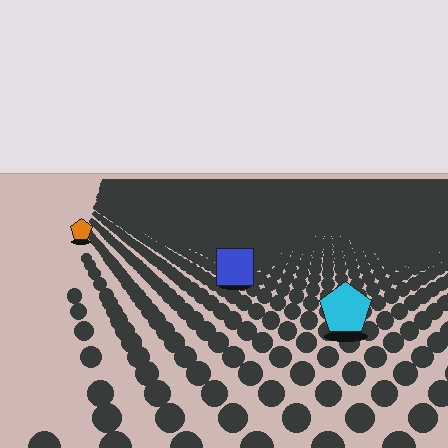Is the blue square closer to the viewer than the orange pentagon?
Yes. The blue square is closer — you can tell from the texture gradient: the ground texture is coarser near it.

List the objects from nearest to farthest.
From nearest to farthest: the cyan pentagon, the blue square, the orange pentagon.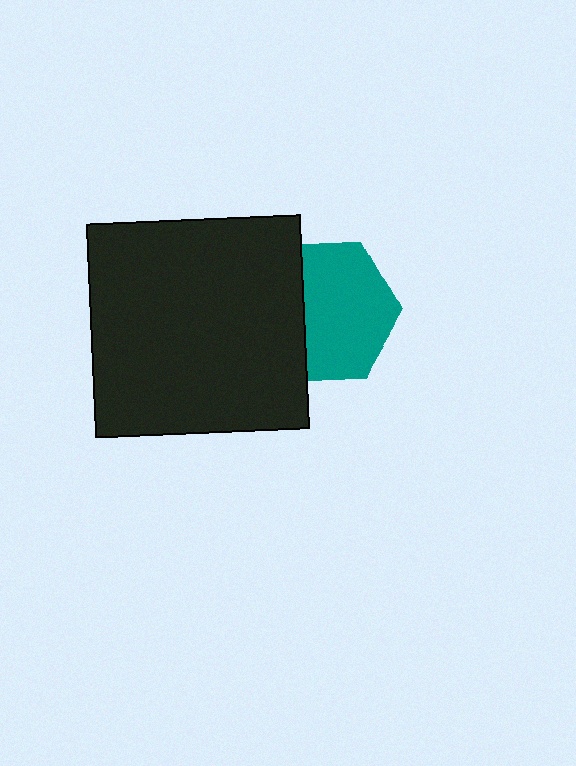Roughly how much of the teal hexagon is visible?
Most of it is visible (roughly 67%).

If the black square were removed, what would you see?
You would see the complete teal hexagon.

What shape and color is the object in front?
The object in front is a black square.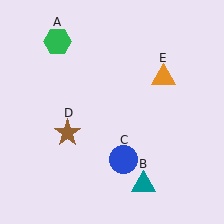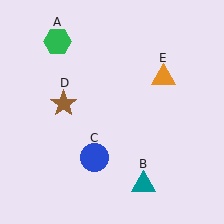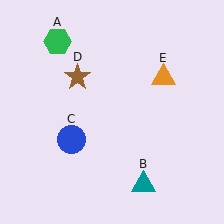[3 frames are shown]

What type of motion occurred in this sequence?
The blue circle (object C), brown star (object D) rotated clockwise around the center of the scene.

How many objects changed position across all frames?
2 objects changed position: blue circle (object C), brown star (object D).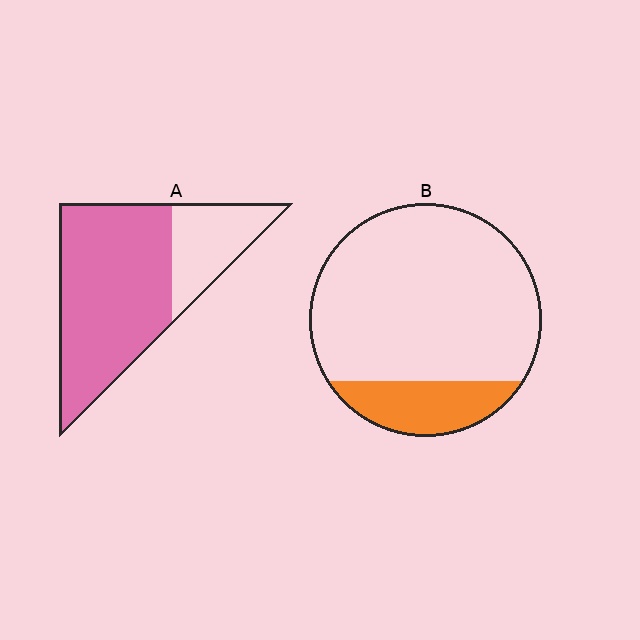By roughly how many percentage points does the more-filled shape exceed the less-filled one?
By roughly 55 percentage points (A over B).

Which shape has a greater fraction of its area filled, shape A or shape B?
Shape A.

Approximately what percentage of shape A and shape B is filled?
A is approximately 75% and B is approximately 20%.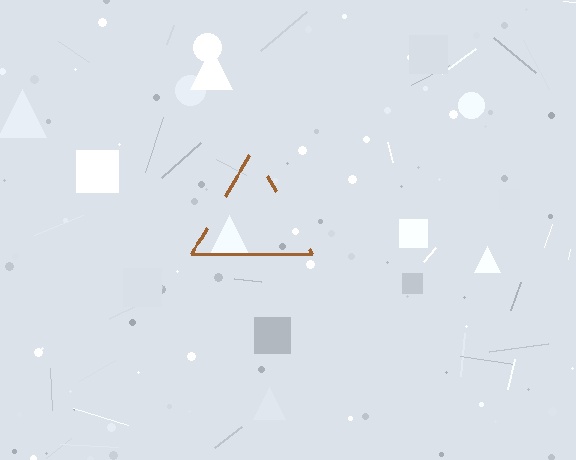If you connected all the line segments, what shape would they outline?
They would outline a triangle.